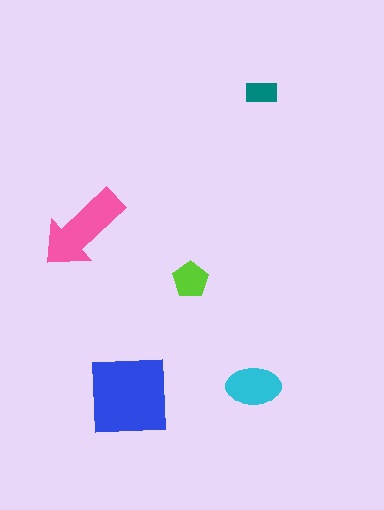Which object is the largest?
The blue square.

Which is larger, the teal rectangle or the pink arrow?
The pink arrow.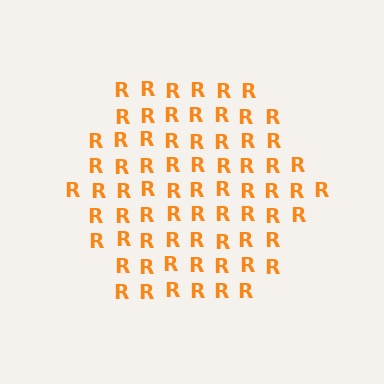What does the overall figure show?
The overall figure shows a hexagon.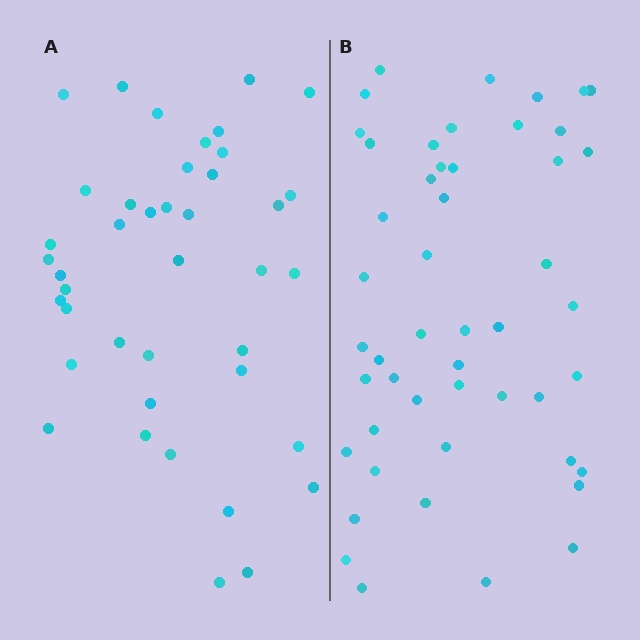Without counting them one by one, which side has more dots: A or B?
Region B (the right region) has more dots.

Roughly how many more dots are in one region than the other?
Region B has roughly 8 or so more dots than region A.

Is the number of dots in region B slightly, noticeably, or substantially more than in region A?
Region B has only slightly more — the two regions are fairly close. The ratio is roughly 1.2 to 1.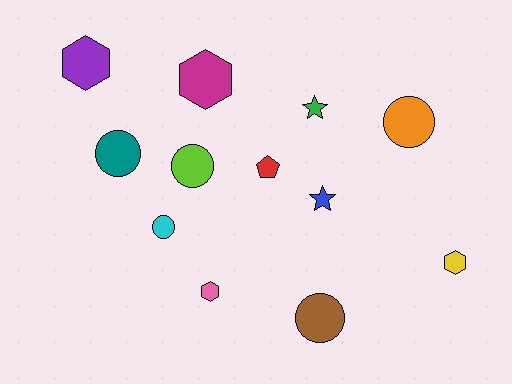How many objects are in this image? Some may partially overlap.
There are 12 objects.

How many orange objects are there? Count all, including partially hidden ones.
There is 1 orange object.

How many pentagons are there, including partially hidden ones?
There is 1 pentagon.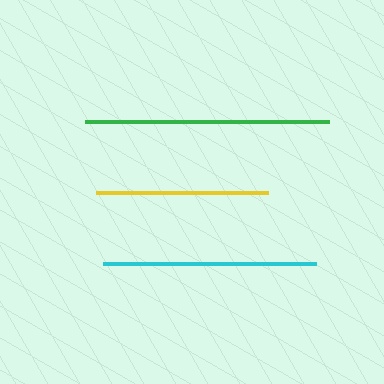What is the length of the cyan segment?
The cyan segment is approximately 212 pixels long.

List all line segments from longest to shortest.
From longest to shortest: green, cyan, yellow.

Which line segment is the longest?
The green line is the longest at approximately 244 pixels.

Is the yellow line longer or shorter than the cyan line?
The cyan line is longer than the yellow line.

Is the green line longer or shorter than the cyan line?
The green line is longer than the cyan line.